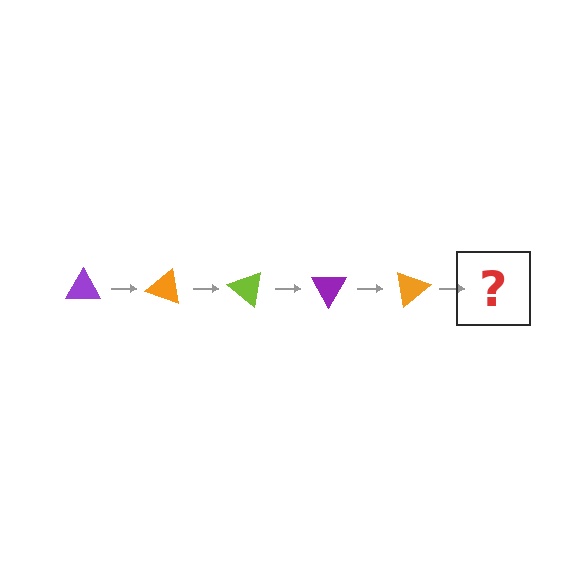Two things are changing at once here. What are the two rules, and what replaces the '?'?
The two rules are that it rotates 20 degrees each step and the color cycles through purple, orange, and lime. The '?' should be a lime triangle, rotated 100 degrees from the start.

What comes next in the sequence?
The next element should be a lime triangle, rotated 100 degrees from the start.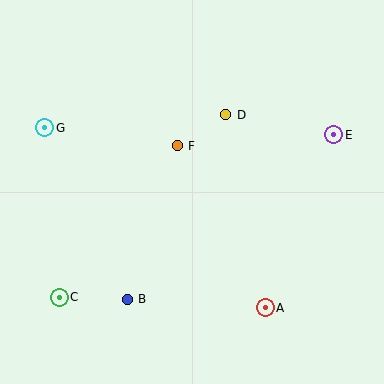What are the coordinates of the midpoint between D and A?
The midpoint between D and A is at (245, 211).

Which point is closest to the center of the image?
Point F at (177, 146) is closest to the center.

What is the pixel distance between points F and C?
The distance between F and C is 192 pixels.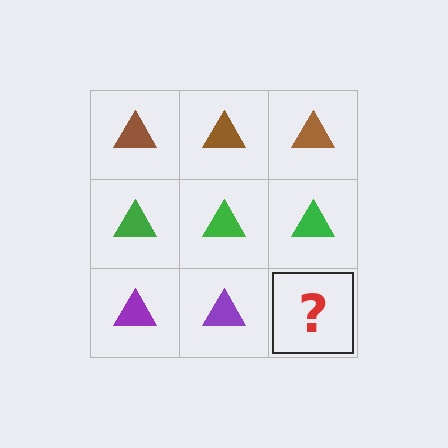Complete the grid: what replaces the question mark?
The question mark should be replaced with a purple triangle.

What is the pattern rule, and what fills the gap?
The rule is that each row has a consistent color. The gap should be filled with a purple triangle.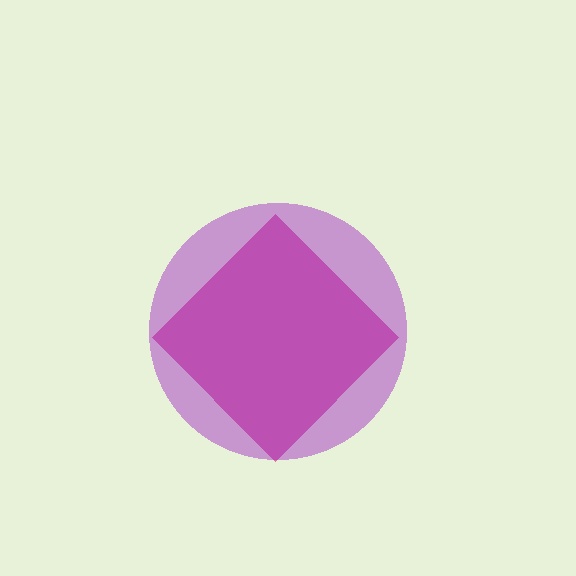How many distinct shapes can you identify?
There are 2 distinct shapes: a magenta diamond, a purple circle.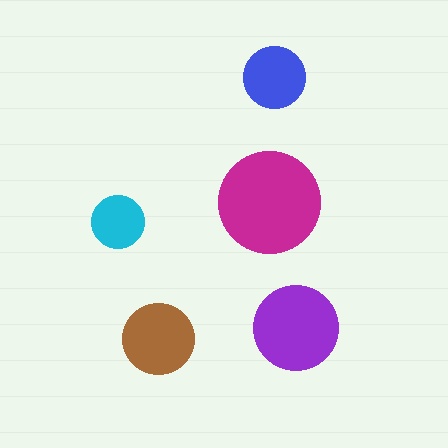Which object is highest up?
The blue circle is topmost.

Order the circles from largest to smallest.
the magenta one, the purple one, the brown one, the blue one, the cyan one.